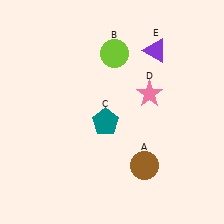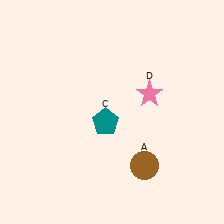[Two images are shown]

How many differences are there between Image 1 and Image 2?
There are 2 differences between the two images.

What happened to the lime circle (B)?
The lime circle (B) was removed in Image 2. It was in the top-right area of Image 1.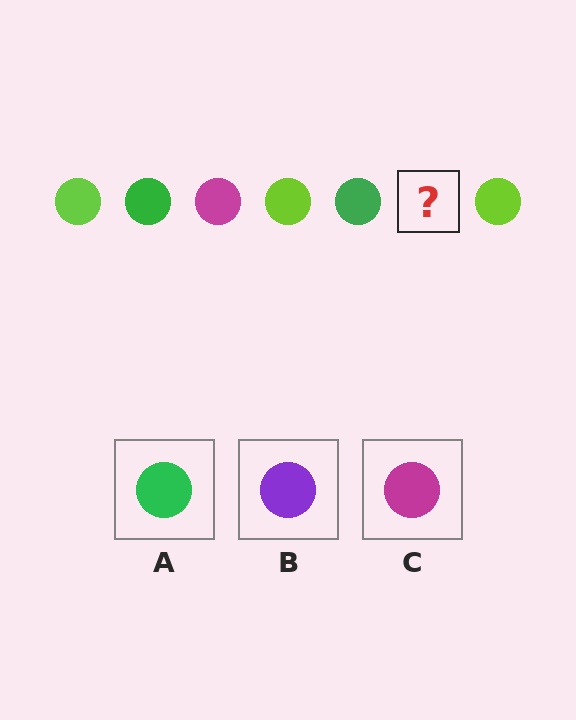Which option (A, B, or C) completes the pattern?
C.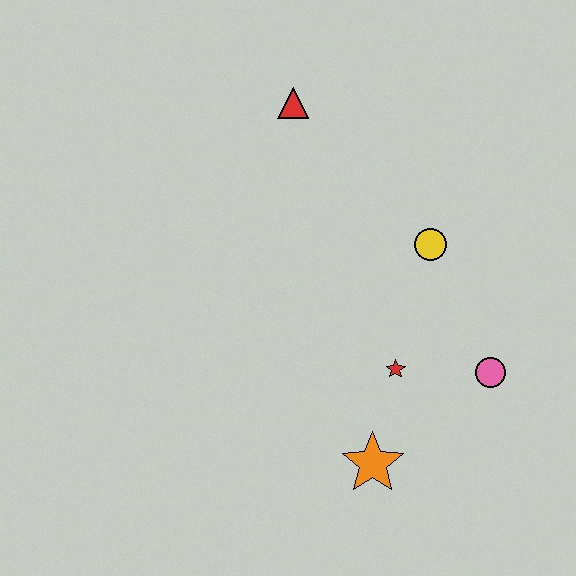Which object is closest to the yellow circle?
The red star is closest to the yellow circle.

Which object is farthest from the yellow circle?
The orange star is farthest from the yellow circle.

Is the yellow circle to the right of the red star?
Yes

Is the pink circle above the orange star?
Yes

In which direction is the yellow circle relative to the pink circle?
The yellow circle is above the pink circle.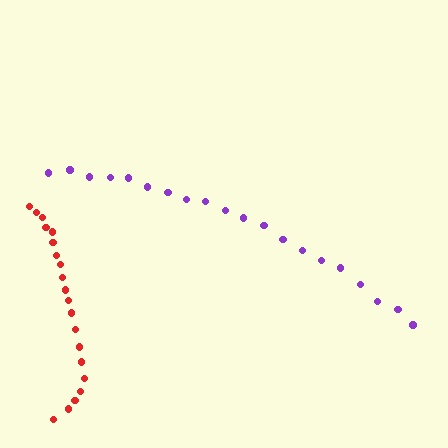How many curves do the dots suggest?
There are 2 distinct paths.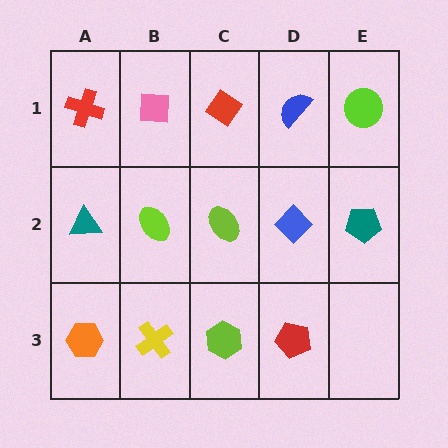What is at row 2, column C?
A lime ellipse.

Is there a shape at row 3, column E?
No, that cell is empty.